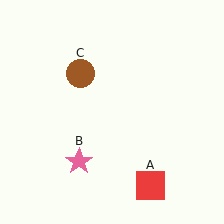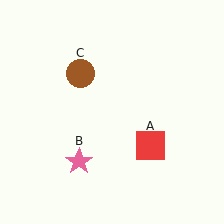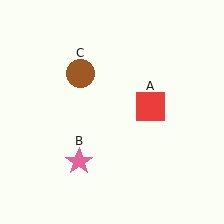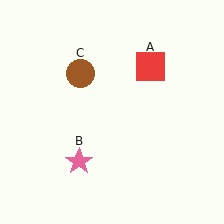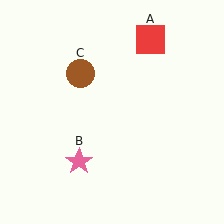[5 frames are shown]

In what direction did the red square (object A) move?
The red square (object A) moved up.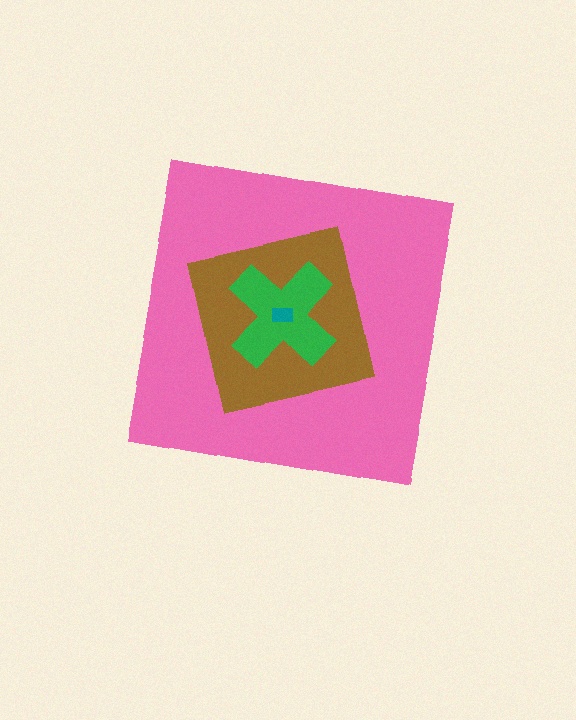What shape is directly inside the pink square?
The brown square.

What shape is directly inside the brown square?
The green cross.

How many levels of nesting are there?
4.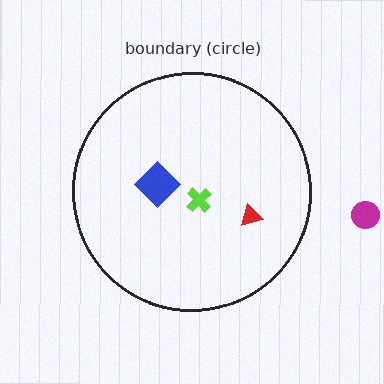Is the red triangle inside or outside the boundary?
Inside.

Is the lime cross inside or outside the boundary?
Inside.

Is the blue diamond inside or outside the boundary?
Inside.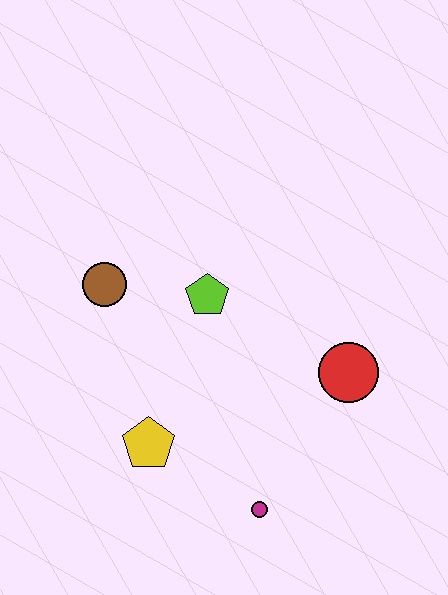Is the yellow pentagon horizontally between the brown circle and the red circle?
Yes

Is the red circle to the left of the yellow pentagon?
No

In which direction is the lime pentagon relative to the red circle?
The lime pentagon is to the left of the red circle.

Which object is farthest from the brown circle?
The magenta circle is farthest from the brown circle.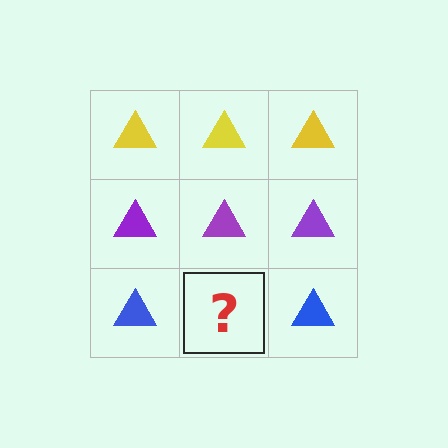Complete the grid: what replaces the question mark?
The question mark should be replaced with a blue triangle.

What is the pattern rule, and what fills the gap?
The rule is that each row has a consistent color. The gap should be filled with a blue triangle.